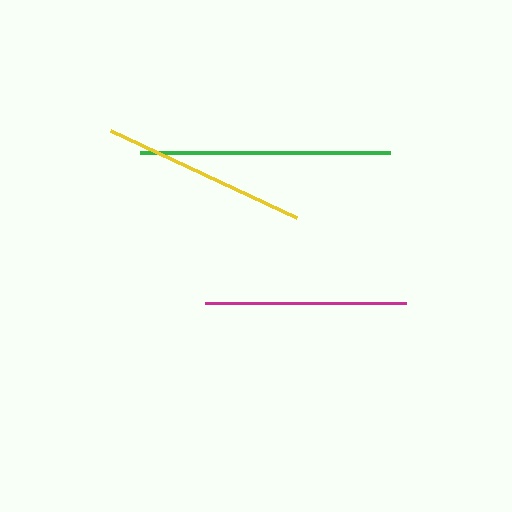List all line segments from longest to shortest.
From longest to shortest: green, yellow, magenta.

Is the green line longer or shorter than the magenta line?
The green line is longer than the magenta line.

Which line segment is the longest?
The green line is the longest at approximately 249 pixels.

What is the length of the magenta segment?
The magenta segment is approximately 201 pixels long.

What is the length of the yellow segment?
The yellow segment is approximately 206 pixels long.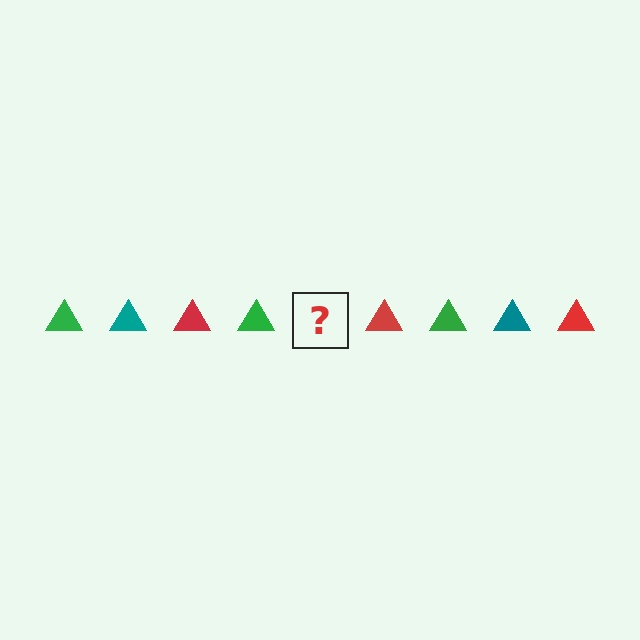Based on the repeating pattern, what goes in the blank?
The blank should be a teal triangle.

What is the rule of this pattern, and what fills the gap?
The rule is that the pattern cycles through green, teal, red triangles. The gap should be filled with a teal triangle.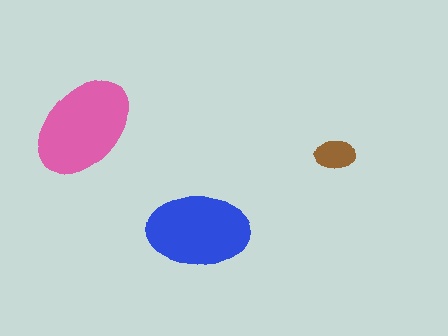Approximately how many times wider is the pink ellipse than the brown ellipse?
About 2.5 times wider.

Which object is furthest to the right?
The brown ellipse is rightmost.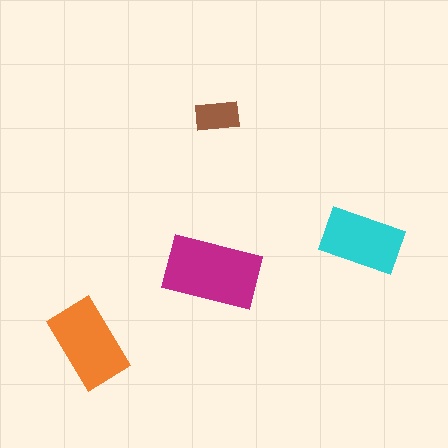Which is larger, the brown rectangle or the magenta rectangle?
The magenta one.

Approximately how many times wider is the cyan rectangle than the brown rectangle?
About 2 times wider.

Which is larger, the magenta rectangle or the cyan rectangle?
The magenta one.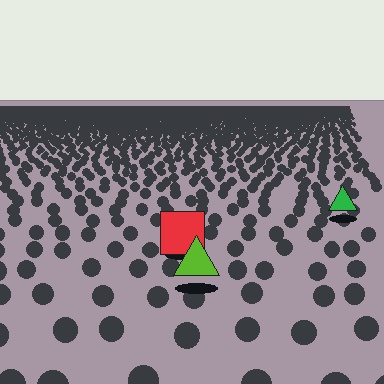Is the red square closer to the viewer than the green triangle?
Yes. The red square is closer — you can tell from the texture gradient: the ground texture is coarser near it.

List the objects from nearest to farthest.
From nearest to farthest: the lime triangle, the red square, the green triangle.